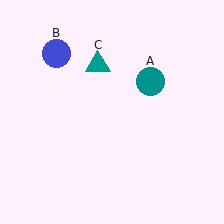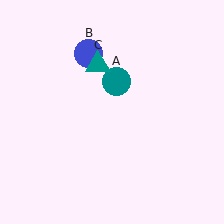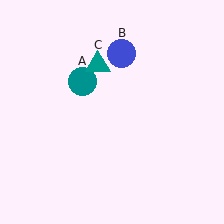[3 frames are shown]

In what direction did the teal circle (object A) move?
The teal circle (object A) moved left.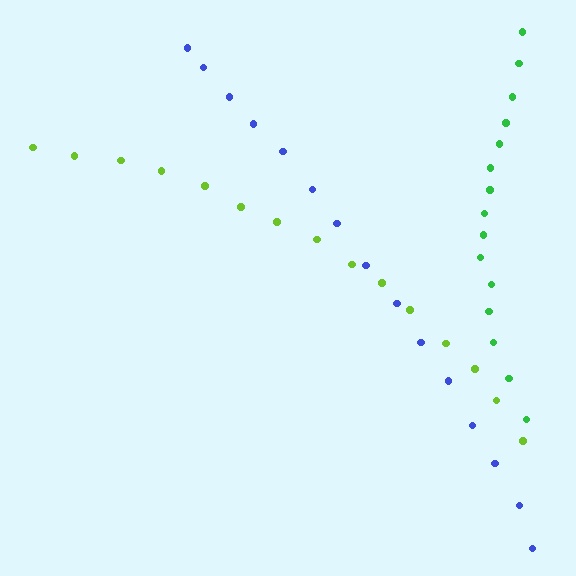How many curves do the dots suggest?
There are 3 distinct paths.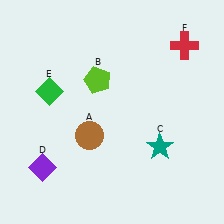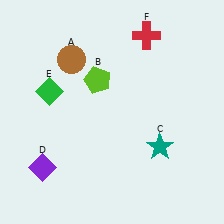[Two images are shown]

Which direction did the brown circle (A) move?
The brown circle (A) moved up.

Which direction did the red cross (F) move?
The red cross (F) moved left.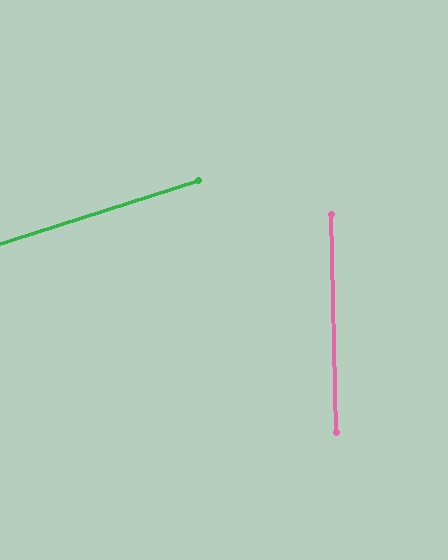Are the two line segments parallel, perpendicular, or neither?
Neither parallel nor perpendicular — they differ by about 73°.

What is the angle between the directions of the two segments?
Approximately 73 degrees.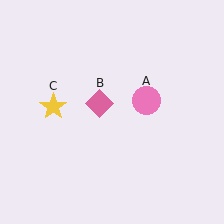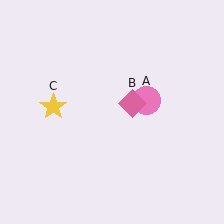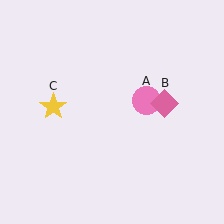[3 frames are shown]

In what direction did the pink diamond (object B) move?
The pink diamond (object B) moved right.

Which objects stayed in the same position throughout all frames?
Pink circle (object A) and yellow star (object C) remained stationary.